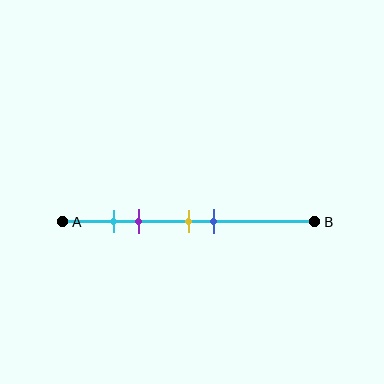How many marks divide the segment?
There are 4 marks dividing the segment.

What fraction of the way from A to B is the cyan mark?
The cyan mark is approximately 20% (0.2) of the way from A to B.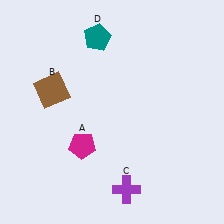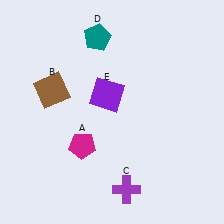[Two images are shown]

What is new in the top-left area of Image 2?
A purple square (E) was added in the top-left area of Image 2.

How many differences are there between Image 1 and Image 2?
There is 1 difference between the two images.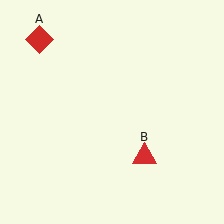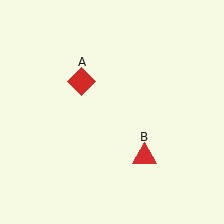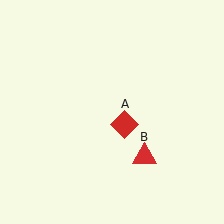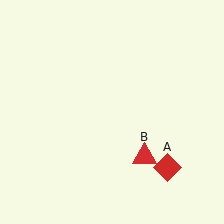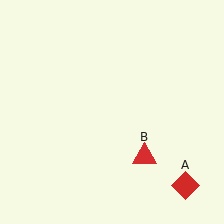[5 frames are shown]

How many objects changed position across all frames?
1 object changed position: red diamond (object A).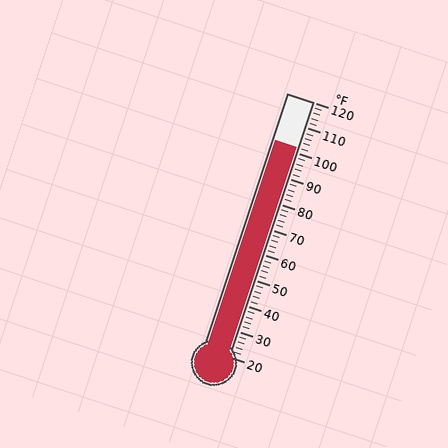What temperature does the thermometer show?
The thermometer shows approximately 102°F.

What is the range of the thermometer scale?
The thermometer scale ranges from 20°F to 120°F.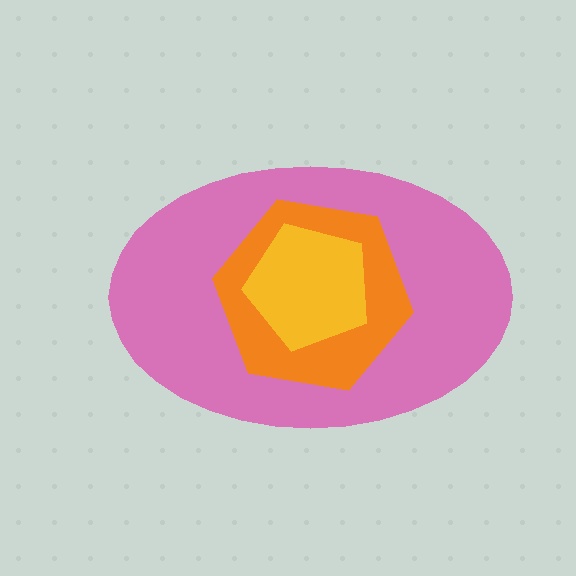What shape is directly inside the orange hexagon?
The yellow pentagon.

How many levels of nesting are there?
3.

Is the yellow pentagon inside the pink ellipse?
Yes.